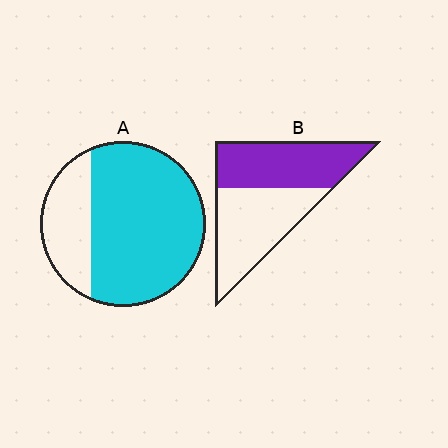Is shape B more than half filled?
Roughly half.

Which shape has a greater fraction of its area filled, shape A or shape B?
Shape A.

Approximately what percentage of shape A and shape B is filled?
A is approximately 75% and B is approximately 50%.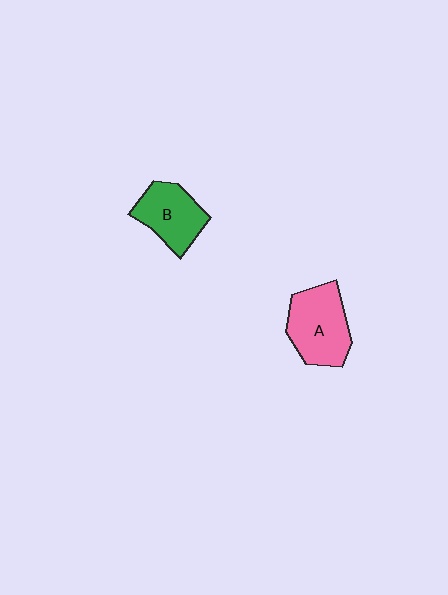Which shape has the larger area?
Shape A (pink).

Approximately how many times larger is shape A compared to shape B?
Approximately 1.2 times.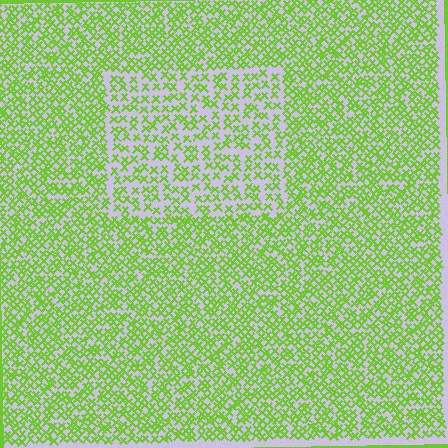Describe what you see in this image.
The image contains small lime elements arranged at two different densities. A rectangle-shaped region is visible where the elements are less densely packed than the surrounding area.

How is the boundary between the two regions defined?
The boundary is defined by a change in element density (approximately 1.7x ratio). All elements are the same color, size, and shape.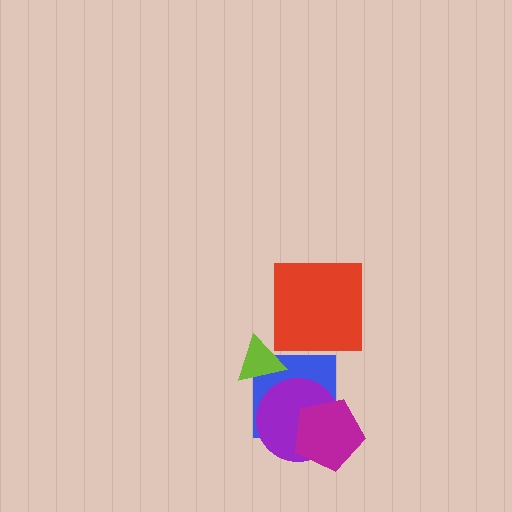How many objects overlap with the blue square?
3 objects overlap with the blue square.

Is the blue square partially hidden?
Yes, it is partially covered by another shape.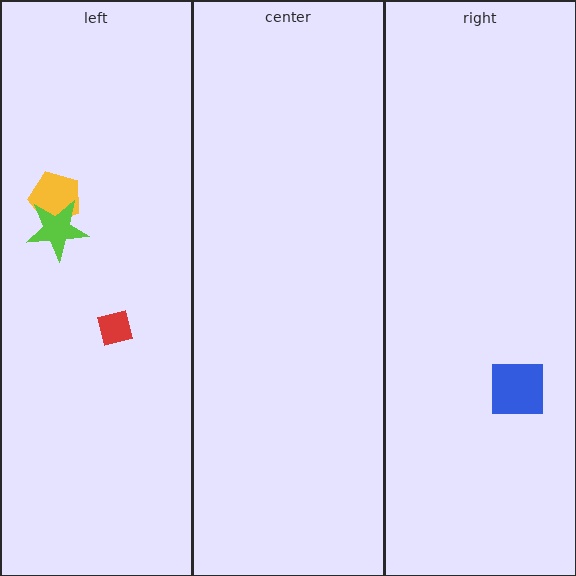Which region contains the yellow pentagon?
The left region.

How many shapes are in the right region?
1.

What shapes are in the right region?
The blue square.